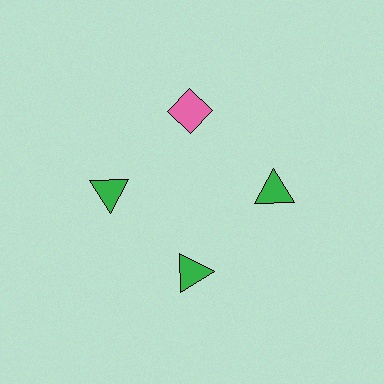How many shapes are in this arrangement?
There are 4 shapes arranged in a ring pattern.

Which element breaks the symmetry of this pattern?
The pink diamond at roughly the 12 o'clock position breaks the symmetry. All other shapes are green triangles.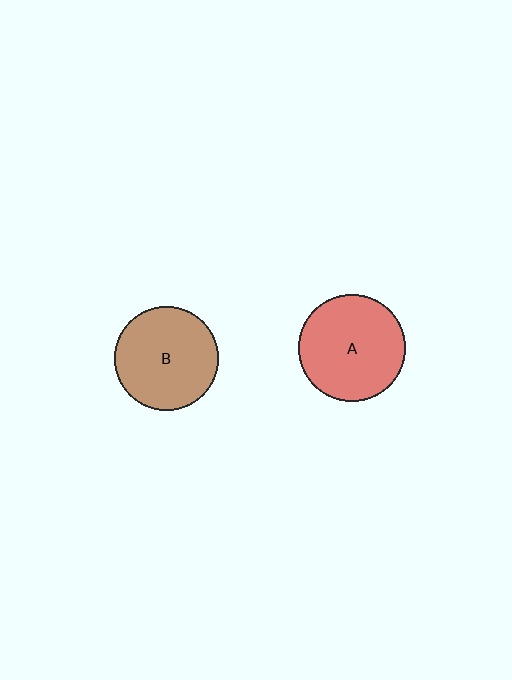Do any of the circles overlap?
No, none of the circles overlap.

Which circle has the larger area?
Circle A (red).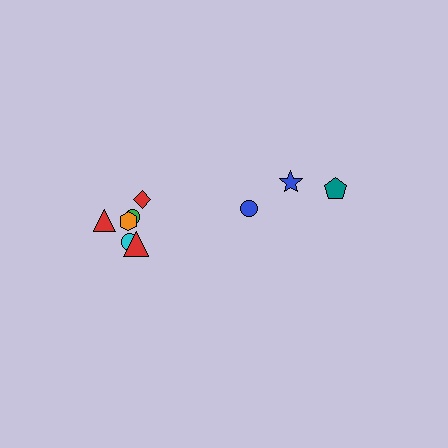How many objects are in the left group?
There are 6 objects.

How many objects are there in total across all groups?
There are 9 objects.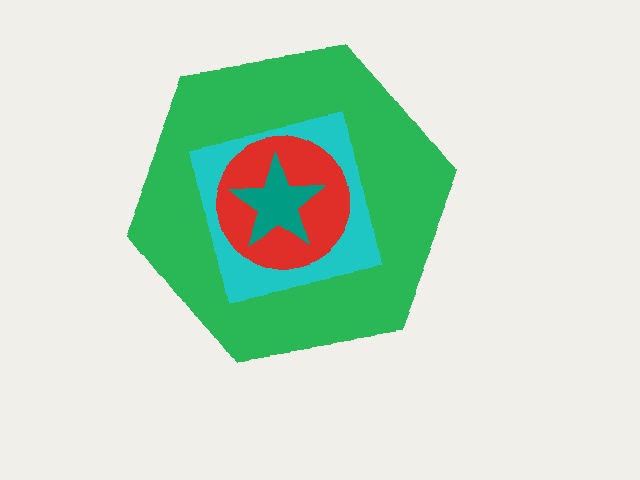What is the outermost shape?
The green hexagon.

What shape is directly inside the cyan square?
The red circle.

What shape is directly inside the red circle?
The teal star.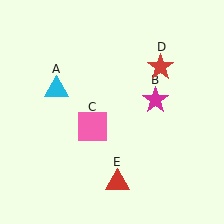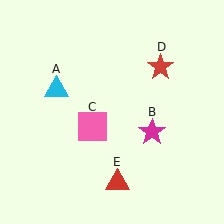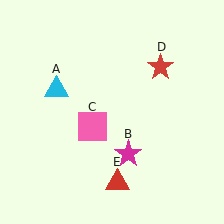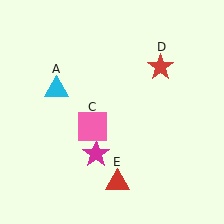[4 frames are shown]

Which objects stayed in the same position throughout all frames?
Cyan triangle (object A) and pink square (object C) and red star (object D) and red triangle (object E) remained stationary.